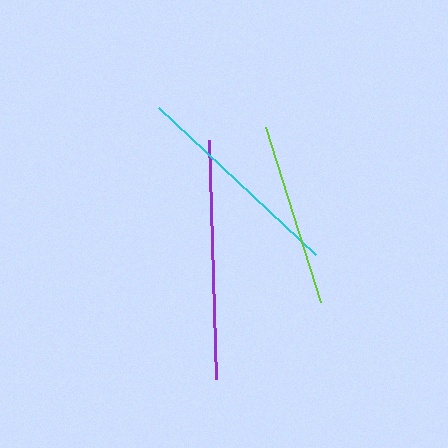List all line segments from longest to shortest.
From longest to shortest: purple, cyan, lime.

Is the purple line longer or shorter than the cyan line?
The purple line is longer than the cyan line.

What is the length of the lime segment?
The lime segment is approximately 184 pixels long.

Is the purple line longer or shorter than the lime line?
The purple line is longer than the lime line.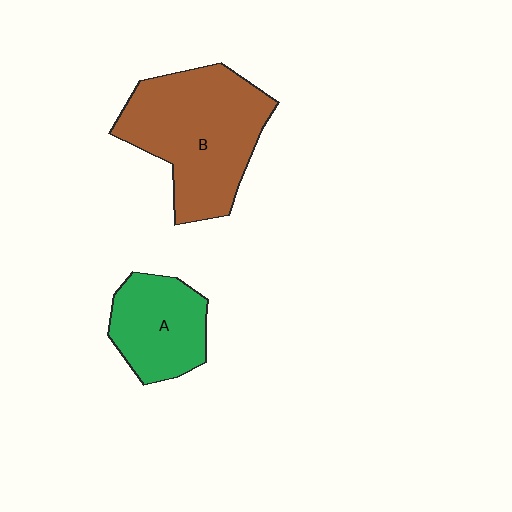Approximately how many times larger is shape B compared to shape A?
Approximately 1.8 times.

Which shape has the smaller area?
Shape A (green).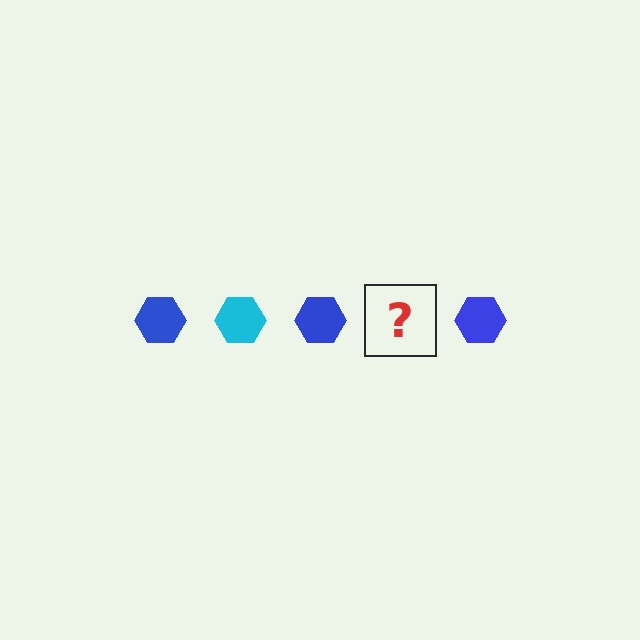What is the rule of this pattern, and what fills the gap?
The rule is that the pattern cycles through blue, cyan hexagons. The gap should be filled with a cyan hexagon.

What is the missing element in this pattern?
The missing element is a cyan hexagon.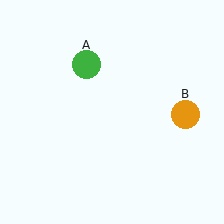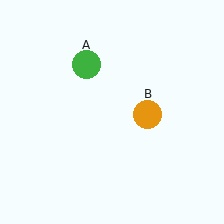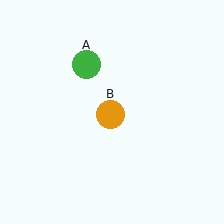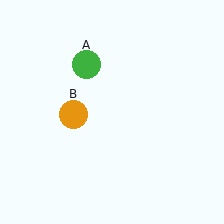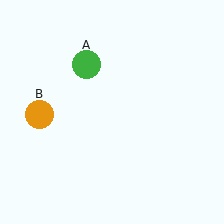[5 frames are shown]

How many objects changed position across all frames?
1 object changed position: orange circle (object B).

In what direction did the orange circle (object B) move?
The orange circle (object B) moved left.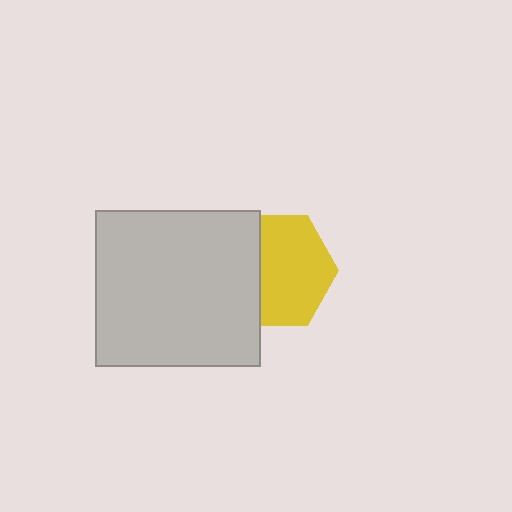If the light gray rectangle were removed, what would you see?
You would see the complete yellow hexagon.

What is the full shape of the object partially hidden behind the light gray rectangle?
The partially hidden object is a yellow hexagon.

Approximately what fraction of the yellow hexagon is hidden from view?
Roughly 36% of the yellow hexagon is hidden behind the light gray rectangle.